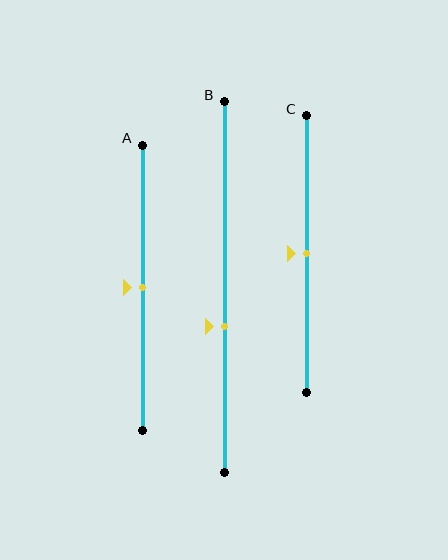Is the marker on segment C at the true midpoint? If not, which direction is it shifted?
Yes, the marker on segment C is at the true midpoint.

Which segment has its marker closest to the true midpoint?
Segment A has its marker closest to the true midpoint.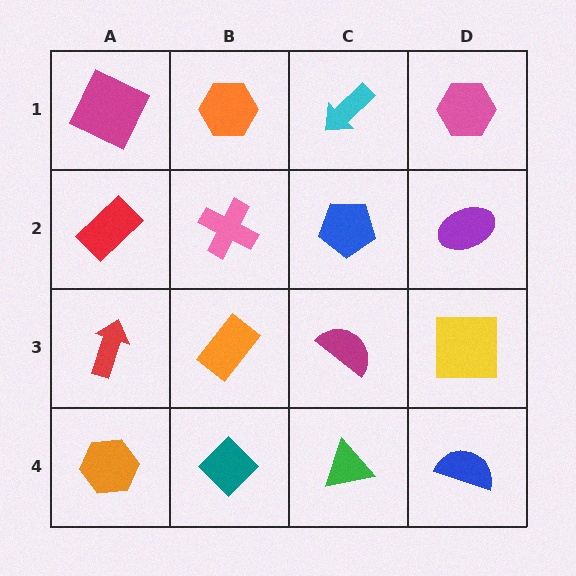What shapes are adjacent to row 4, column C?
A magenta semicircle (row 3, column C), a teal diamond (row 4, column B), a blue semicircle (row 4, column D).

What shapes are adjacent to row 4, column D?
A yellow square (row 3, column D), a green triangle (row 4, column C).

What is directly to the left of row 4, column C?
A teal diamond.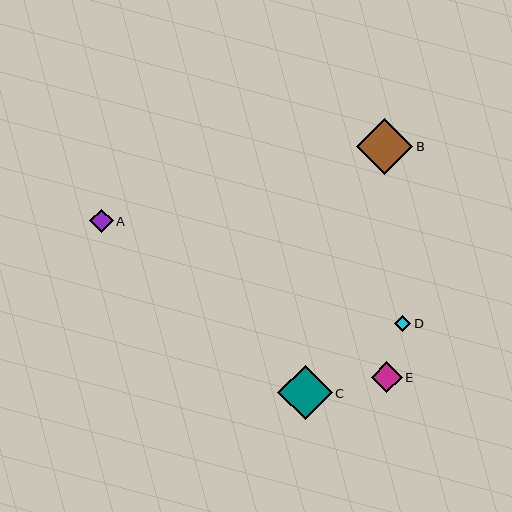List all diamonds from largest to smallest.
From largest to smallest: B, C, E, A, D.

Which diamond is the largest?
Diamond B is the largest with a size of approximately 57 pixels.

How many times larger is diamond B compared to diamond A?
Diamond B is approximately 2.4 times the size of diamond A.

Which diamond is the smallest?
Diamond D is the smallest with a size of approximately 16 pixels.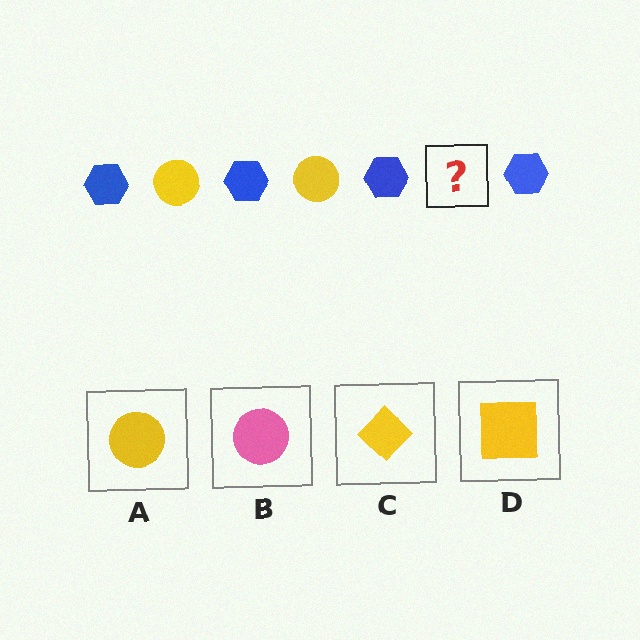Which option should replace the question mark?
Option A.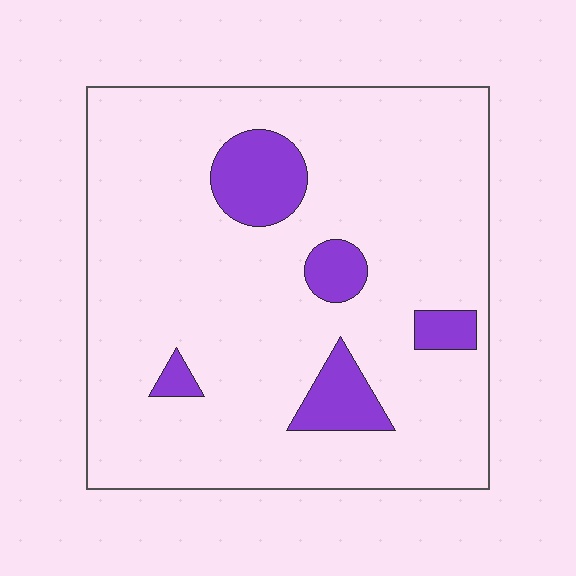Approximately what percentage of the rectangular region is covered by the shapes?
Approximately 10%.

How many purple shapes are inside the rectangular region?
5.